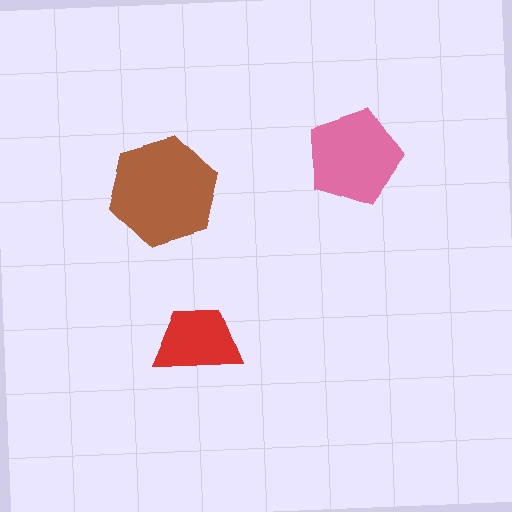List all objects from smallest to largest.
The red trapezoid, the pink pentagon, the brown hexagon.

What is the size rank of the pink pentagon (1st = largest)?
2nd.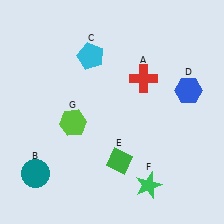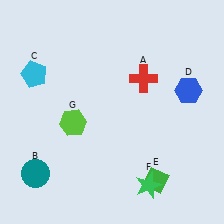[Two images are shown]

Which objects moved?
The objects that moved are: the cyan pentagon (C), the green diamond (E).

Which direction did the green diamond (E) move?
The green diamond (E) moved right.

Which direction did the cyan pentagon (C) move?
The cyan pentagon (C) moved left.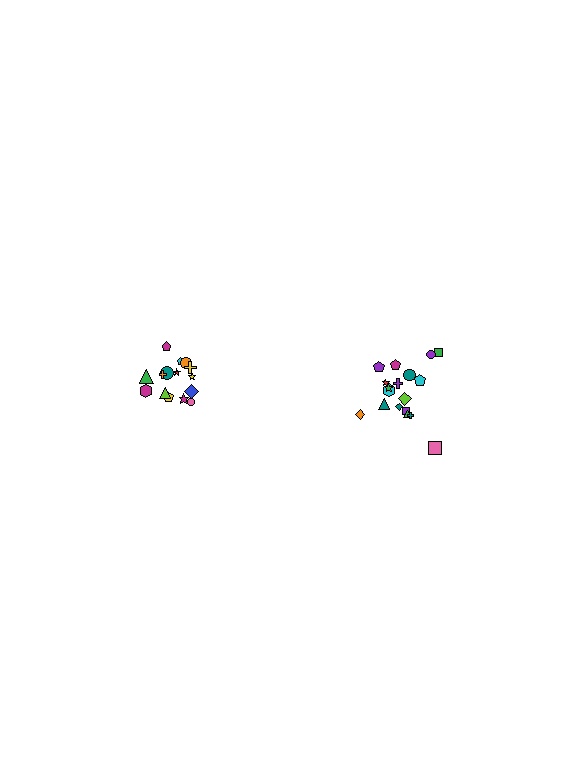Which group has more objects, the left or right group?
The right group.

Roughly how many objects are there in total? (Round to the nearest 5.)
Roughly 35 objects in total.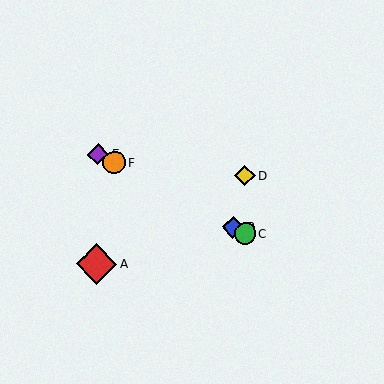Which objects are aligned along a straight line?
Objects B, C, E, F are aligned along a straight line.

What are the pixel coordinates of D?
Object D is at (245, 175).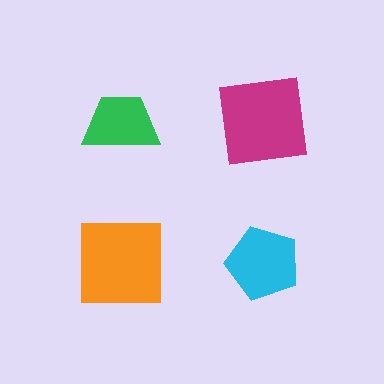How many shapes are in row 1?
2 shapes.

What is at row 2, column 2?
A cyan pentagon.